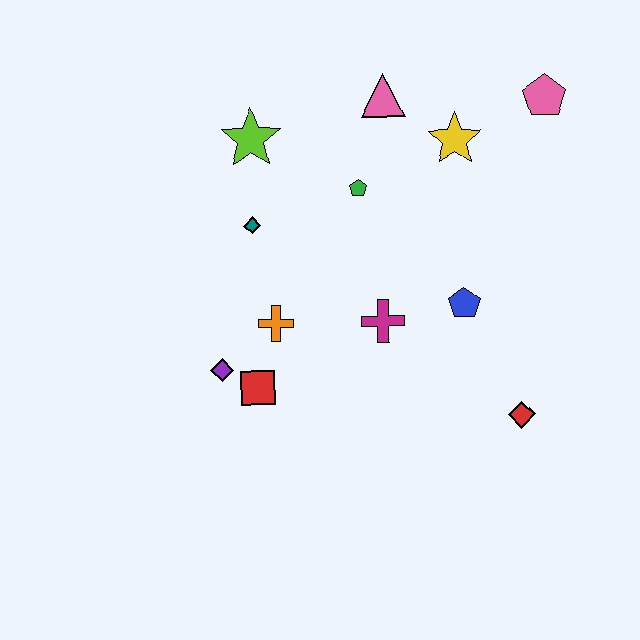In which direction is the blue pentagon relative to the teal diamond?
The blue pentagon is to the right of the teal diamond.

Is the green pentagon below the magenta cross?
No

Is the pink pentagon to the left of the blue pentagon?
No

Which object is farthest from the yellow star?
The purple diamond is farthest from the yellow star.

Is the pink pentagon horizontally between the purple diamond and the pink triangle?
No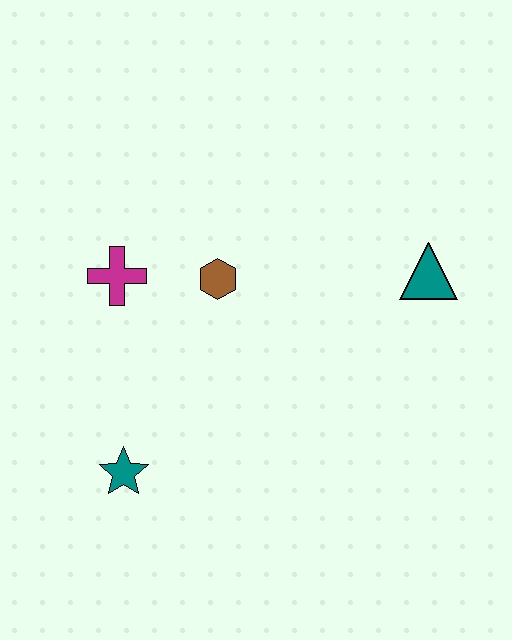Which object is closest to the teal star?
The magenta cross is closest to the teal star.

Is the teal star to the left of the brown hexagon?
Yes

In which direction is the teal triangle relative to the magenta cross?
The teal triangle is to the right of the magenta cross.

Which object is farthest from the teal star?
The teal triangle is farthest from the teal star.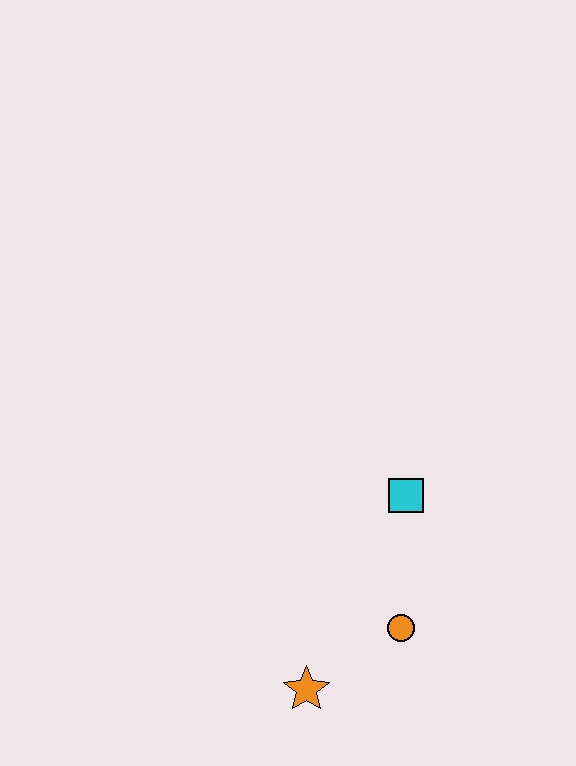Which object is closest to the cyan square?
The orange circle is closest to the cyan square.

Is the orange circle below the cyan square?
Yes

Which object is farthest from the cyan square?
The orange star is farthest from the cyan square.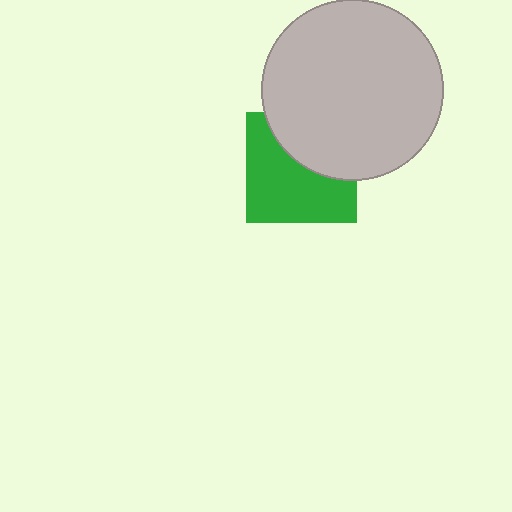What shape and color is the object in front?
The object in front is a light gray circle.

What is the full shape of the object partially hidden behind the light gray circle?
The partially hidden object is a green square.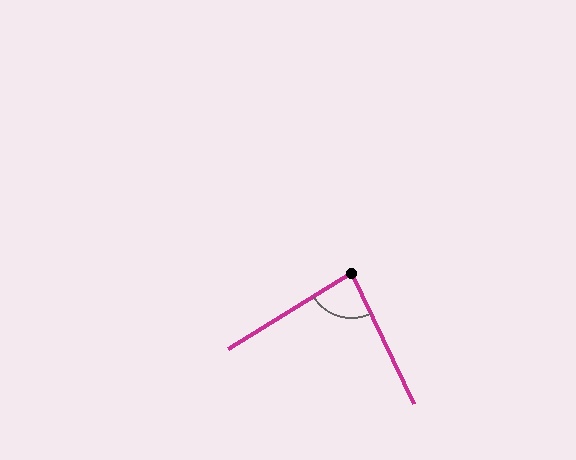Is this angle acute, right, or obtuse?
It is acute.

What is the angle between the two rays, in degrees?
Approximately 84 degrees.